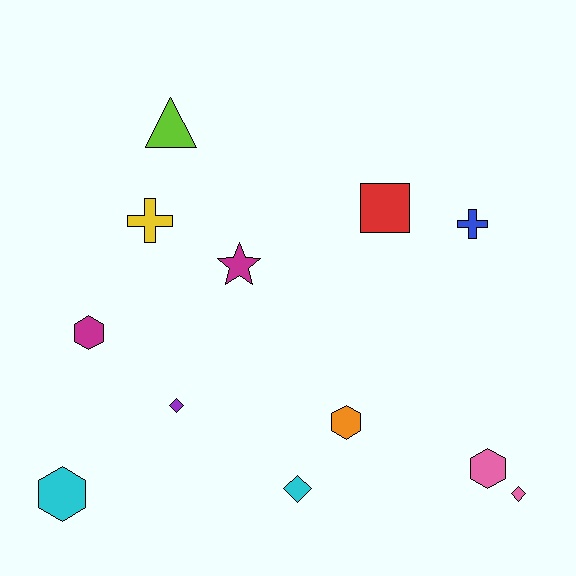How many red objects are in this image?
There is 1 red object.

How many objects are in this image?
There are 12 objects.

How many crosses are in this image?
There are 2 crosses.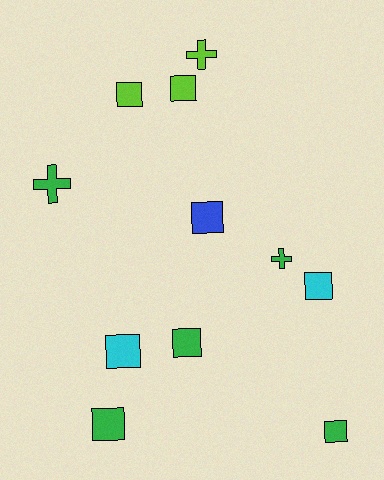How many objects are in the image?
There are 11 objects.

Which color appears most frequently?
Green, with 5 objects.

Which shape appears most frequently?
Square, with 8 objects.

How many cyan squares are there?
There are 2 cyan squares.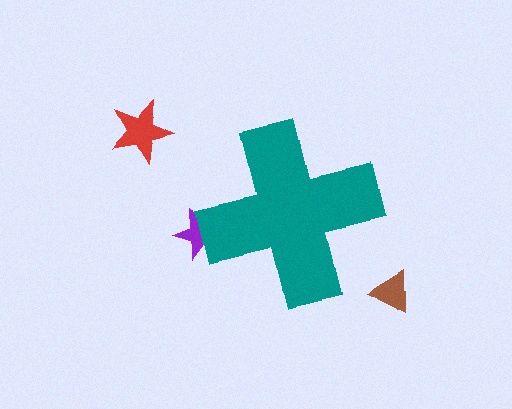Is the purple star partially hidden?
Yes, the purple star is partially hidden behind the teal cross.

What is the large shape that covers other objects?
A teal cross.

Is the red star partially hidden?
No, the red star is fully visible.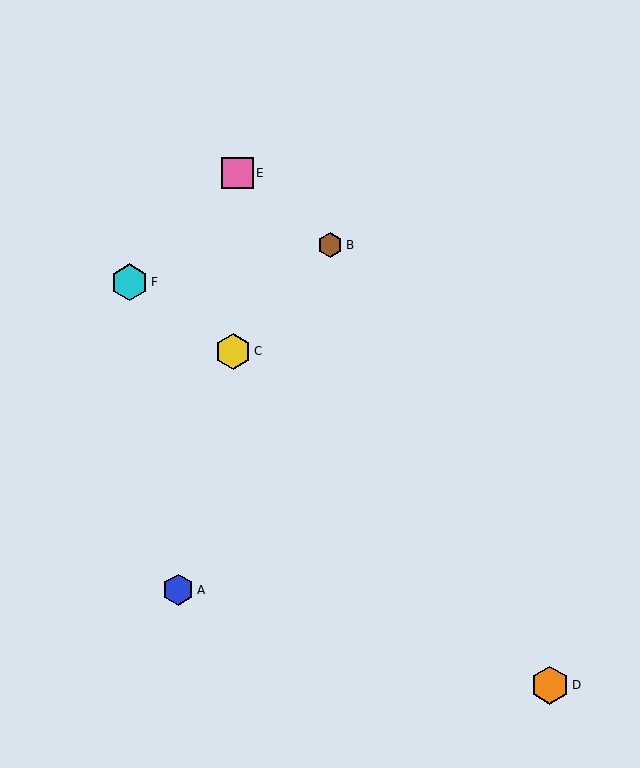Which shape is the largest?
The orange hexagon (labeled D) is the largest.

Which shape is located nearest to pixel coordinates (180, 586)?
The blue hexagon (labeled A) at (178, 590) is nearest to that location.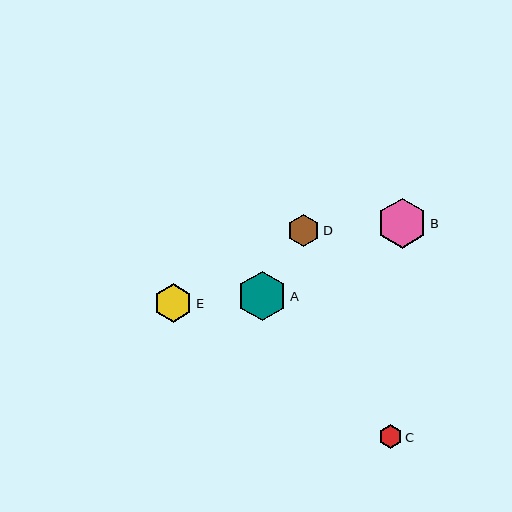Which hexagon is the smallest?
Hexagon C is the smallest with a size of approximately 24 pixels.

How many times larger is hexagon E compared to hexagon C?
Hexagon E is approximately 1.6 times the size of hexagon C.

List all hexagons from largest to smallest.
From largest to smallest: B, A, E, D, C.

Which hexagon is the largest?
Hexagon B is the largest with a size of approximately 50 pixels.